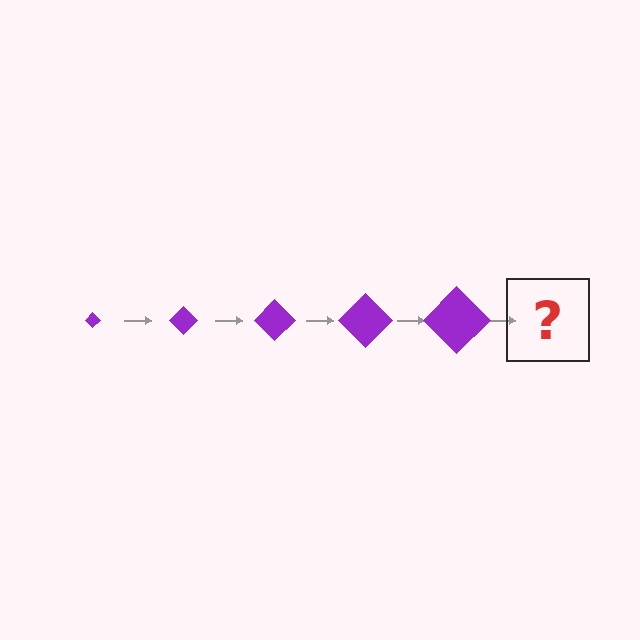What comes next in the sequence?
The next element should be a purple diamond, larger than the previous one.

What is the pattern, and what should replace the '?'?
The pattern is that the diamond gets progressively larger each step. The '?' should be a purple diamond, larger than the previous one.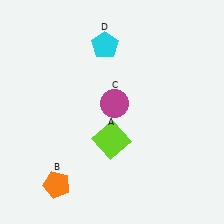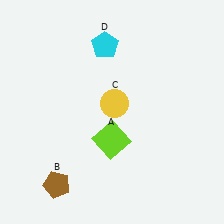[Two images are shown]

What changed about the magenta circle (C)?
In Image 1, C is magenta. In Image 2, it changed to yellow.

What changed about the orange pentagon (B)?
In Image 1, B is orange. In Image 2, it changed to brown.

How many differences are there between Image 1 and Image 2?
There are 2 differences between the two images.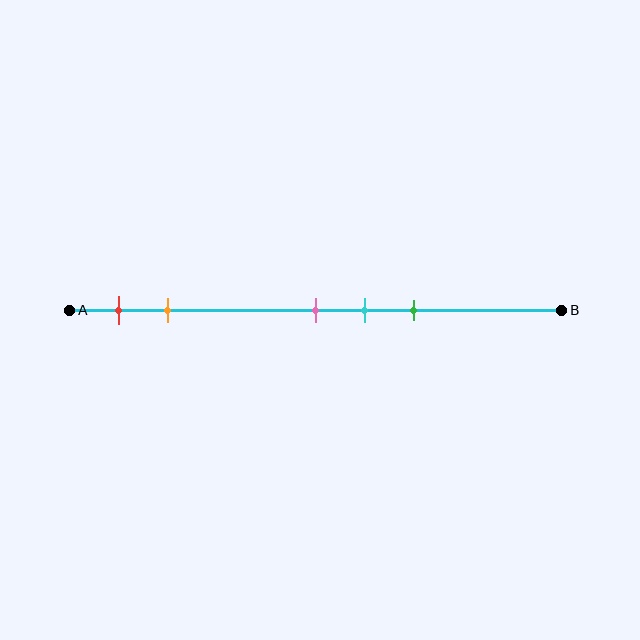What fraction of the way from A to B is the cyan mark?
The cyan mark is approximately 60% (0.6) of the way from A to B.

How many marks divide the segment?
There are 5 marks dividing the segment.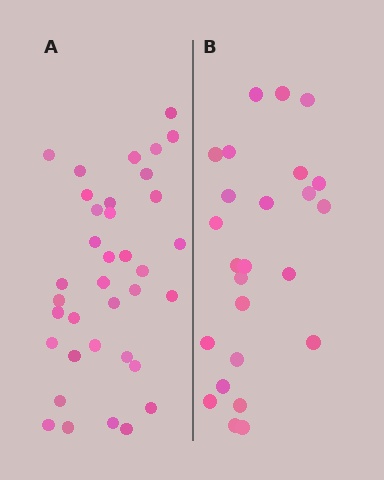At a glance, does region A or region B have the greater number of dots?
Region A (the left region) has more dots.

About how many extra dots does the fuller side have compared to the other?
Region A has roughly 12 or so more dots than region B.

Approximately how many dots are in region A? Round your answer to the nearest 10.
About 40 dots. (The exact count is 36, which rounds to 40.)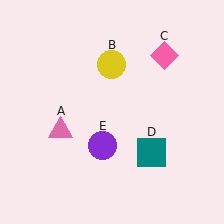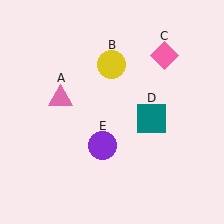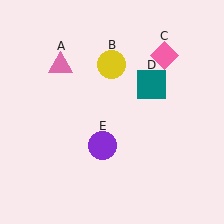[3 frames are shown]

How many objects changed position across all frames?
2 objects changed position: pink triangle (object A), teal square (object D).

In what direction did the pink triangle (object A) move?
The pink triangle (object A) moved up.